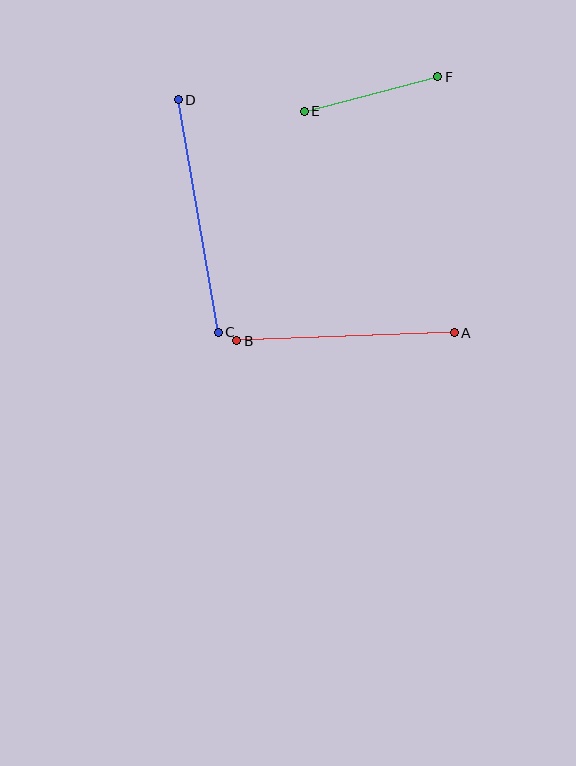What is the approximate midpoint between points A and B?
The midpoint is at approximately (346, 337) pixels.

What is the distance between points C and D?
The distance is approximately 236 pixels.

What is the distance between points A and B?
The distance is approximately 218 pixels.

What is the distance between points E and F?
The distance is approximately 138 pixels.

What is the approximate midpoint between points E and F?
The midpoint is at approximately (371, 94) pixels.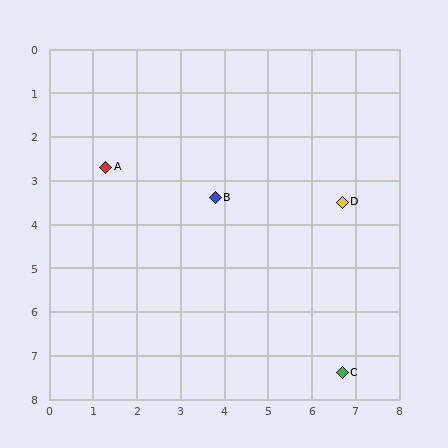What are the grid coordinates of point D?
Point D is at approximately (6.7, 3.5).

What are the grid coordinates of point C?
Point C is at approximately (6.7, 7.4).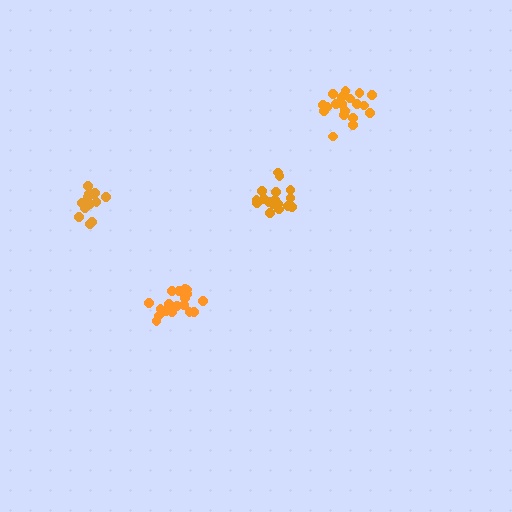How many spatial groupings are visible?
There are 4 spatial groupings.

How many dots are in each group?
Group 1: 18 dots, Group 2: 17 dots, Group 3: 19 dots, Group 4: 15 dots (69 total).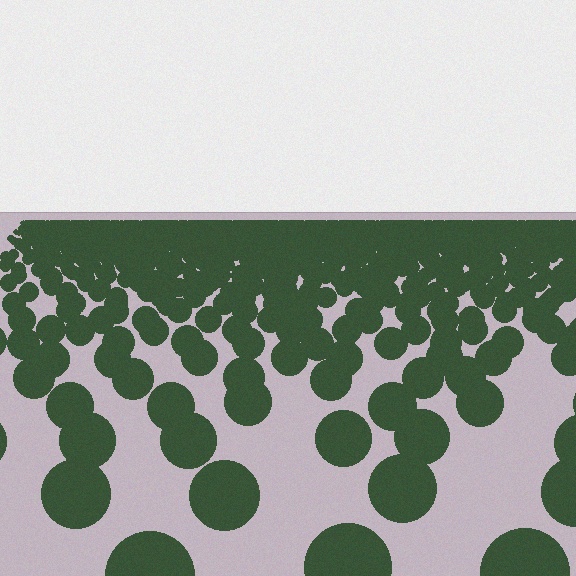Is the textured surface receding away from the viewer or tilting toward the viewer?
The surface is receding away from the viewer. Texture elements get smaller and denser toward the top.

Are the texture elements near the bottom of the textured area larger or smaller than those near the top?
Larger. Near the bottom, elements are closer to the viewer and appear at a bigger on-screen size.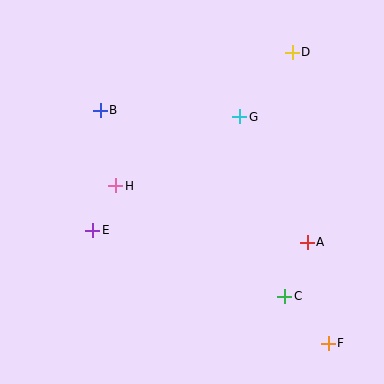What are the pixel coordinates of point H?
Point H is at (116, 186).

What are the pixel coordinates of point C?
Point C is at (285, 296).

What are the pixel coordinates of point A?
Point A is at (307, 242).